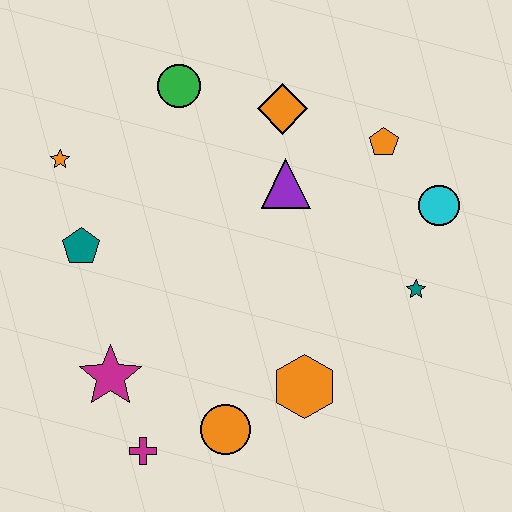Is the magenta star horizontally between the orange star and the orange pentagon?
Yes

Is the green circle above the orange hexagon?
Yes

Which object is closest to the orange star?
The teal pentagon is closest to the orange star.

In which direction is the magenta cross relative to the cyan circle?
The magenta cross is to the left of the cyan circle.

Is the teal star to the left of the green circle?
No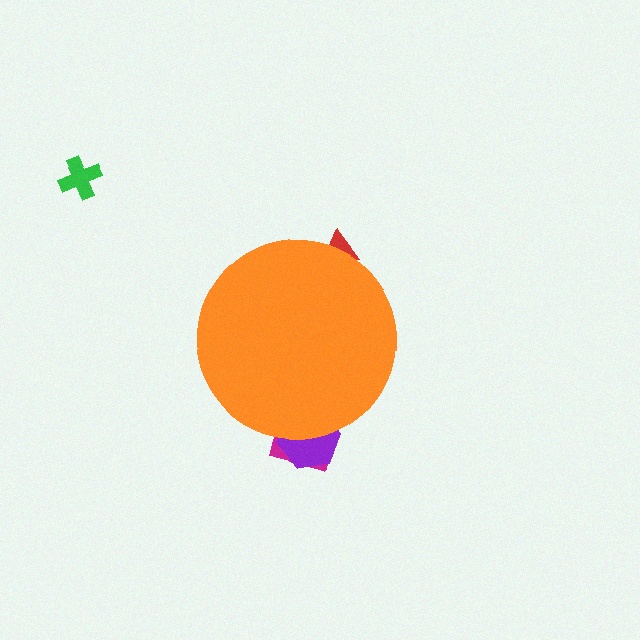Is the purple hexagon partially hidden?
Yes, the purple hexagon is partially hidden behind the orange circle.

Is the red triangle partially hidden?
Yes, the red triangle is partially hidden behind the orange circle.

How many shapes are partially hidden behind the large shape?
3 shapes are partially hidden.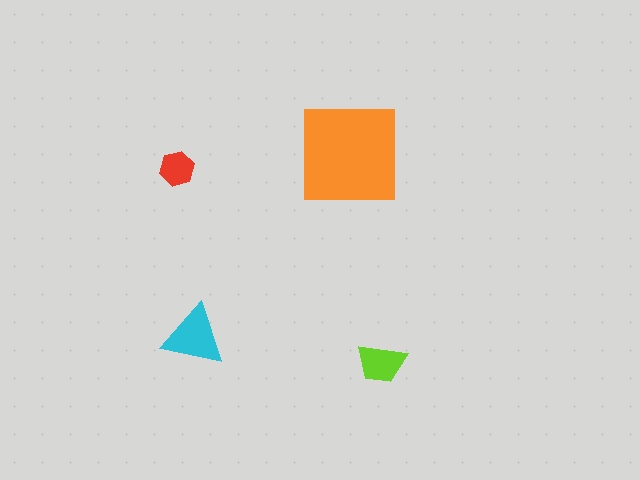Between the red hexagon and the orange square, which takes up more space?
The orange square.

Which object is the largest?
The orange square.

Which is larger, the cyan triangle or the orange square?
The orange square.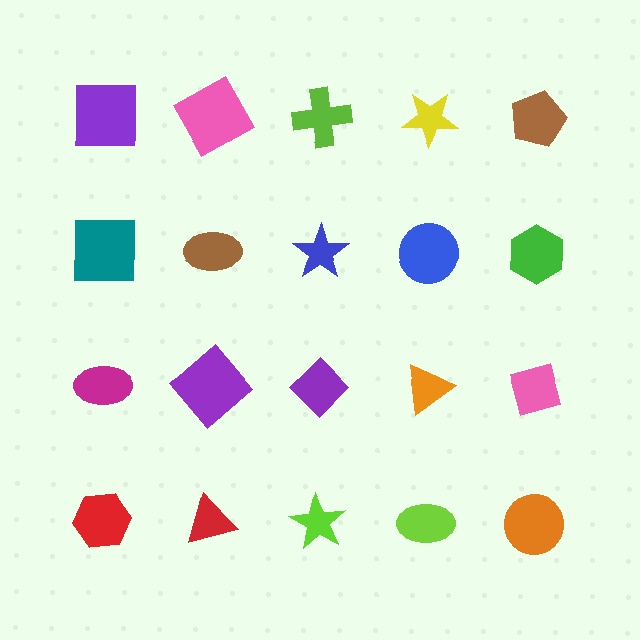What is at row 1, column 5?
A brown pentagon.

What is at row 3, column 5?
A pink square.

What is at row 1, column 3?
A lime cross.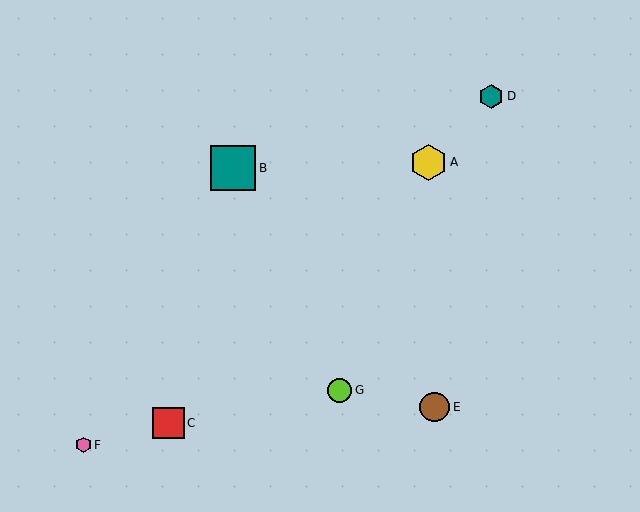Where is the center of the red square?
The center of the red square is at (168, 423).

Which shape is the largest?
The teal square (labeled B) is the largest.